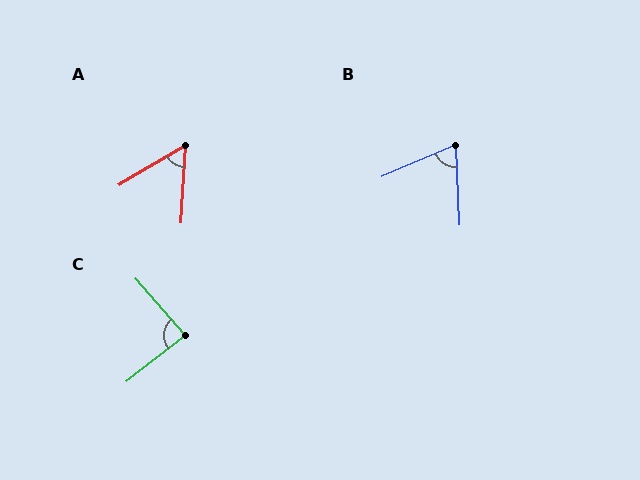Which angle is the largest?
C, at approximately 87 degrees.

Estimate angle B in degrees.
Approximately 70 degrees.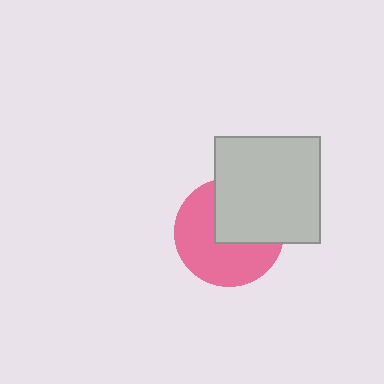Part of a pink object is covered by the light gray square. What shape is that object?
It is a circle.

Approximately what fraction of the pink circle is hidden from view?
Roughly 42% of the pink circle is hidden behind the light gray square.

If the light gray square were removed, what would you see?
You would see the complete pink circle.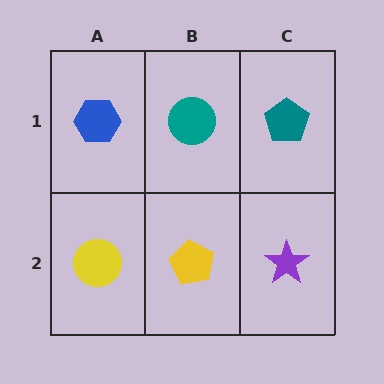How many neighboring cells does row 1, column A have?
2.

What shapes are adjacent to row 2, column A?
A blue hexagon (row 1, column A), a yellow pentagon (row 2, column B).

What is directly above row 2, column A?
A blue hexagon.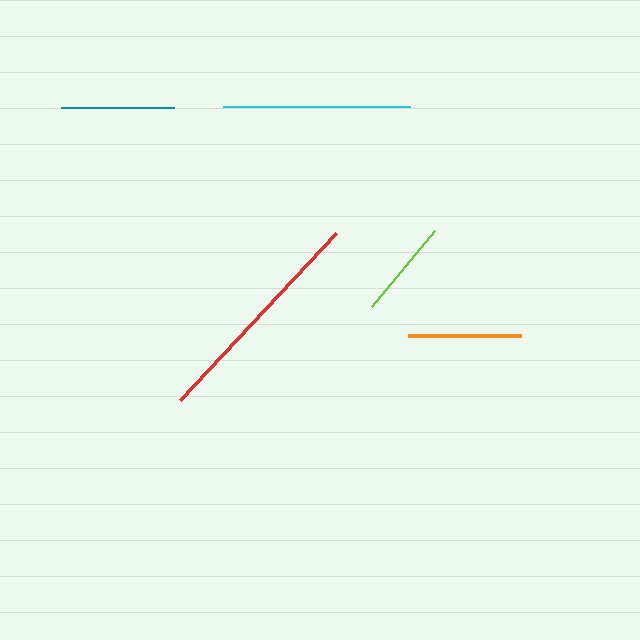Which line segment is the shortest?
The lime line is the shortest at approximately 99 pixels.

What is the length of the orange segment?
The orange segment is approximately 113 pixels long.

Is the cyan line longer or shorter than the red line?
The red line is longer than the cyan line.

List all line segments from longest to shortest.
From longest to shortest: red, cyan, orange, teal, lime.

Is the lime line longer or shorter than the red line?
The red line is longer than the lime line.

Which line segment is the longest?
The red line is the longest at approximately 229 pixels.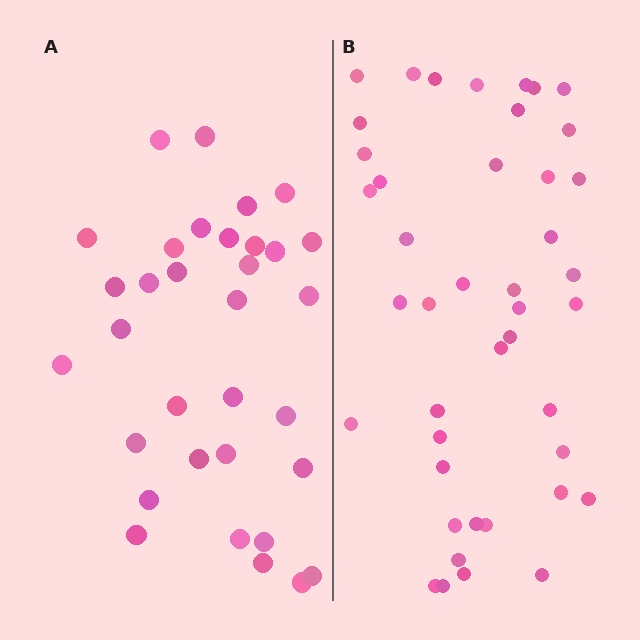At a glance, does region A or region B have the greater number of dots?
Region B (the right region) has more dots.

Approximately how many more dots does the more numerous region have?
Region B has roughly 10 or so more dots than region A.